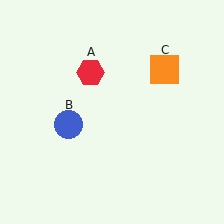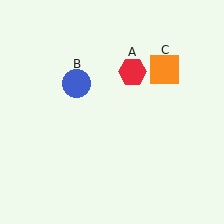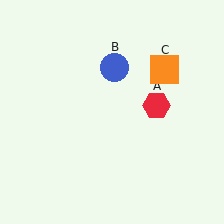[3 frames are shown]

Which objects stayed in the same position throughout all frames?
Orange square (object C) remained stationary.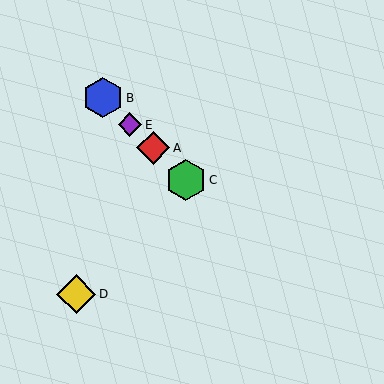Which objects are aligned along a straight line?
Objects A, B, C, E are aligned along a straight line.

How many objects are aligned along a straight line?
4 objects (A, B, C, E) are aligned along a straight line.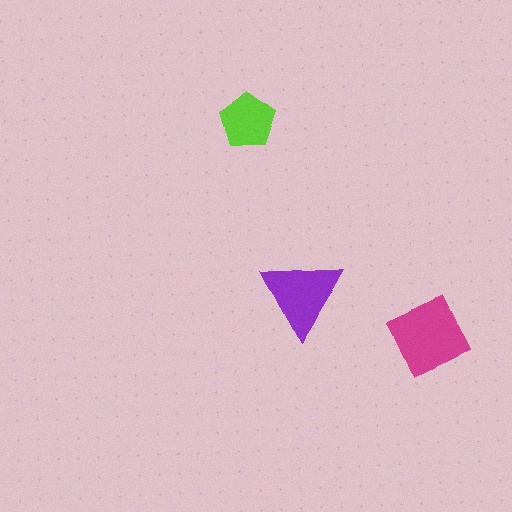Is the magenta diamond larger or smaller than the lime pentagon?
Larger.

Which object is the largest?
The magenta diamond.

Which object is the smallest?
The lime pentagon.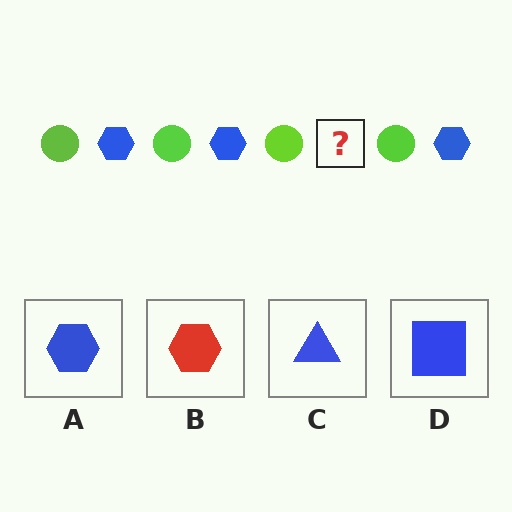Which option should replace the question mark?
Option A.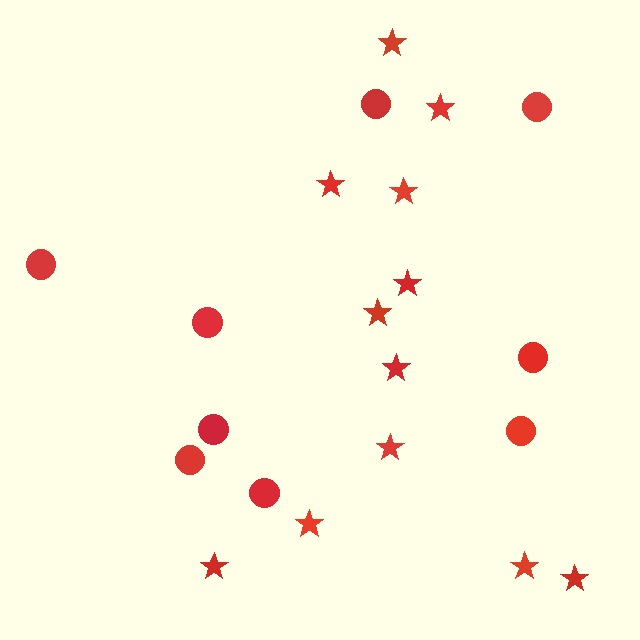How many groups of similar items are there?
There are 2 groups: one group of stars (12) and one group of circles (9).